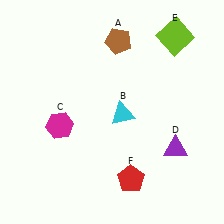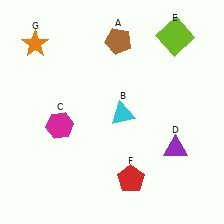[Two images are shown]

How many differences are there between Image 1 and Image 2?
There is 1 difference between the two images.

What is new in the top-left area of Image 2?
An orange star (G) was added in the top-left area of Image 2.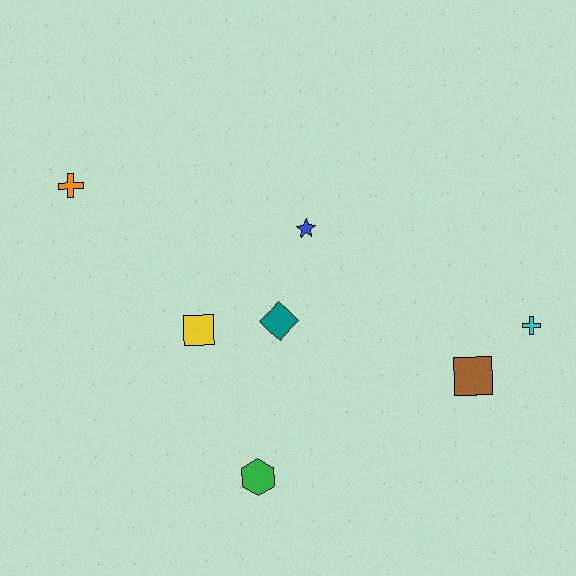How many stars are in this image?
There is 1 star.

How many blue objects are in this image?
There is 1 blue object.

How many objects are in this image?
There are 7 objects.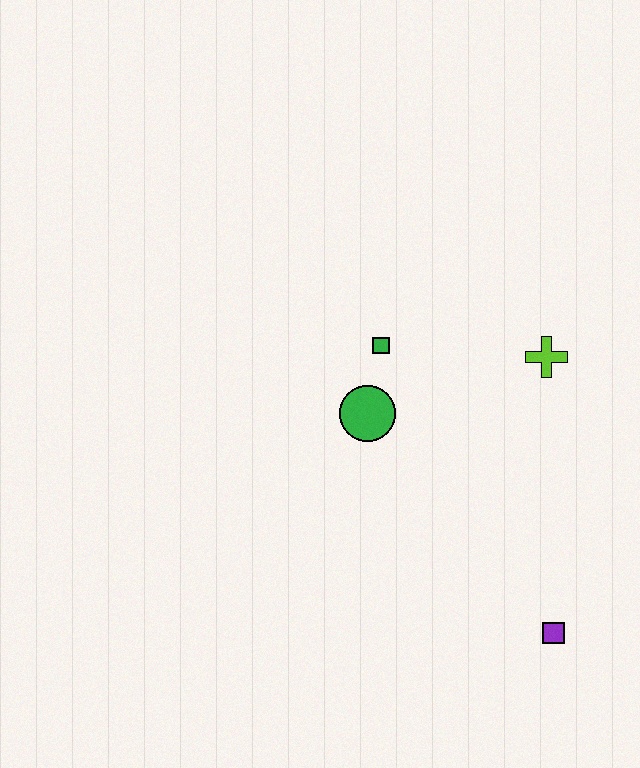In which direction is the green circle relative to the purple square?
The green circle is above the purple square.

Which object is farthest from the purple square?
The green square is farthest from the purple square.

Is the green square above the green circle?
Yes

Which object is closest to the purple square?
The lime cross is closest to the purple square.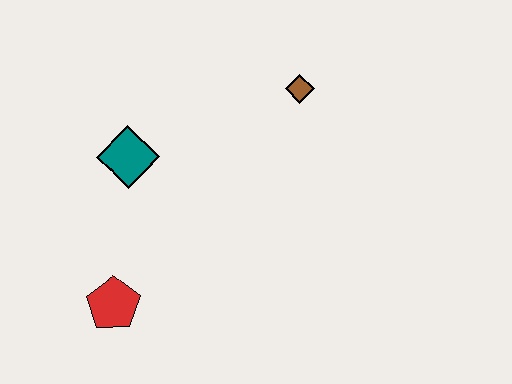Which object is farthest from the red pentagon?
The brown diamond is farthest from the red pentagon.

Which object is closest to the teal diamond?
The red pentagon is closest to the teal diamond.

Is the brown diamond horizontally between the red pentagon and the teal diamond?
No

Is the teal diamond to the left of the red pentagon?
No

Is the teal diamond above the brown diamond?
No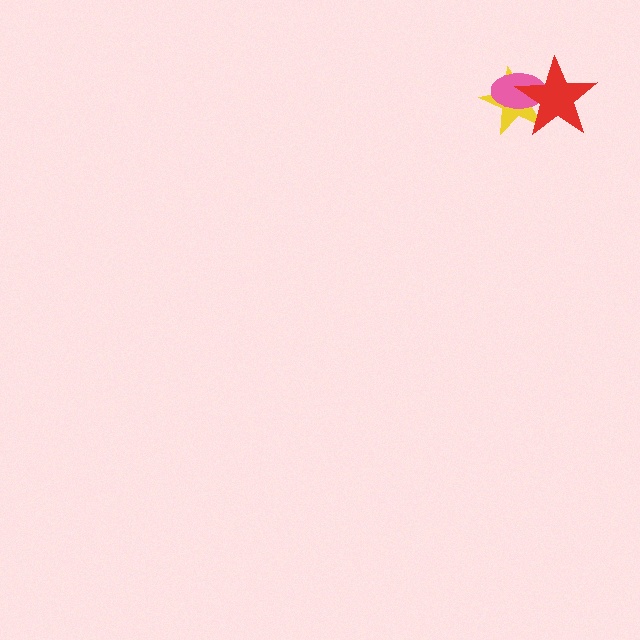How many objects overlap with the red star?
2 objects overlap with the red star.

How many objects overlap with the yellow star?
2 objects overlap with the yellow star.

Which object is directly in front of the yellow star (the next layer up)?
The pink ellipse is directly in front of the yellow star.